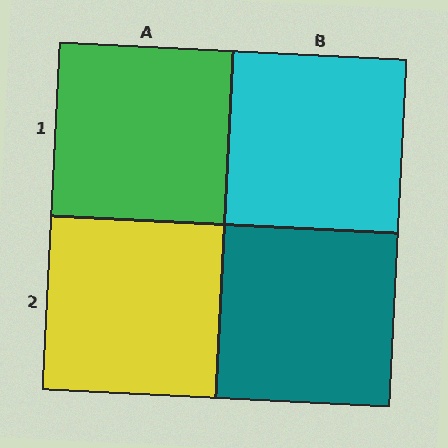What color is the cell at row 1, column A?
Green.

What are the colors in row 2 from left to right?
Yellow, teal.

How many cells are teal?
1 cell is teal.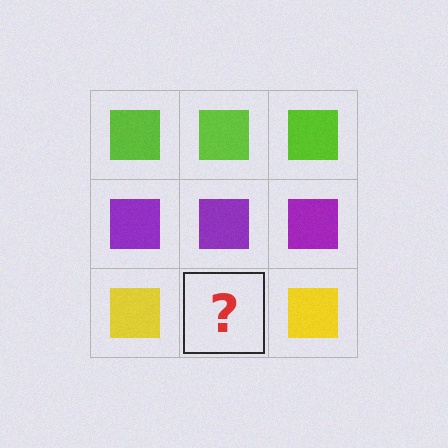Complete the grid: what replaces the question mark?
The question mark should be replaced with a yellow square.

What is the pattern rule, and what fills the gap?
The rule is that each row has a consistent color. The gap should be filled with a yellow square.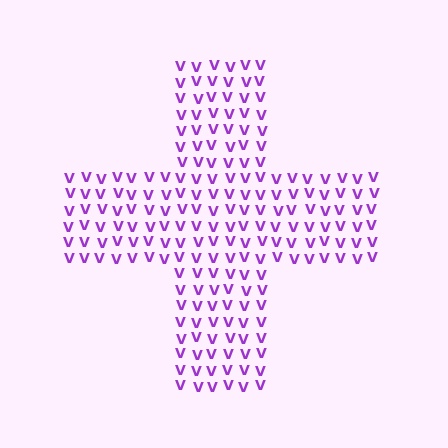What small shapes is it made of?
It is made of small letter V's.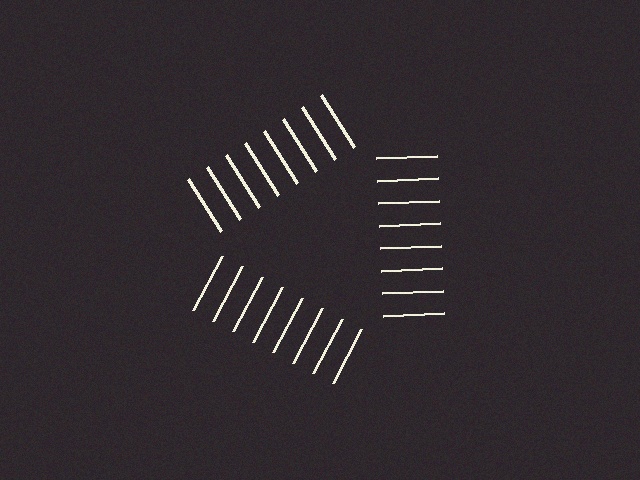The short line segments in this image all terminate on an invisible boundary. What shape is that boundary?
An illusory triangle — the line segments terminate on its edges but no continuous stroke is drawn.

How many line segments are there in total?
24 — 8 along each of the 3 edges.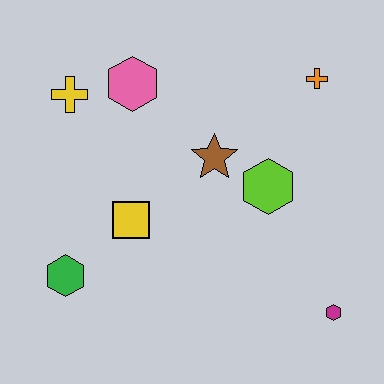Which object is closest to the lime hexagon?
The brown star is closest to the lime hexagon.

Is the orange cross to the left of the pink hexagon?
No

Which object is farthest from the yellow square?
The orange cross is farthest from the yellow square.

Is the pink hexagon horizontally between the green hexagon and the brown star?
Yes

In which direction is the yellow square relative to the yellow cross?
The yellow square is below the yellow cross.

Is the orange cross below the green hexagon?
No